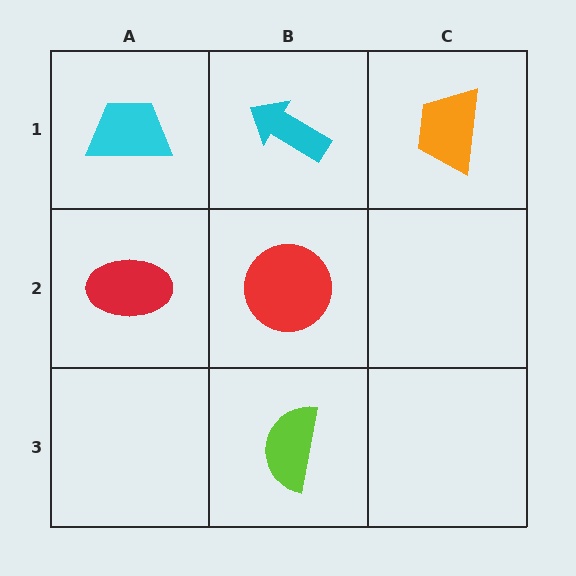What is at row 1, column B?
A cyan arrow.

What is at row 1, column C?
An orange trapezoid.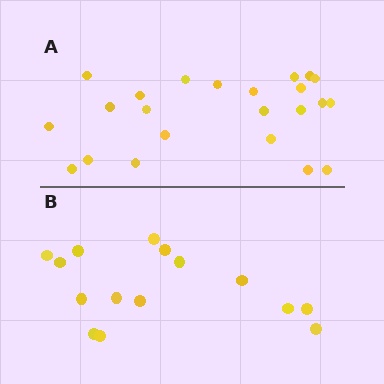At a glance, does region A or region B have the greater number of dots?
Region A (the top region) has more dots.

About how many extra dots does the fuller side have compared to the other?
Region A has roughly 8 or so more dots than region B.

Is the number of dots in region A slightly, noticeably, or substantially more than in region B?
Region A has substantially more. The ratio is roughly 1.5 to 1.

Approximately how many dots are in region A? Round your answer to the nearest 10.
About 20 dots. (The exact count is 23, which rounds to 20.)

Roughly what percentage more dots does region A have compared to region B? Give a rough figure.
About 55% more.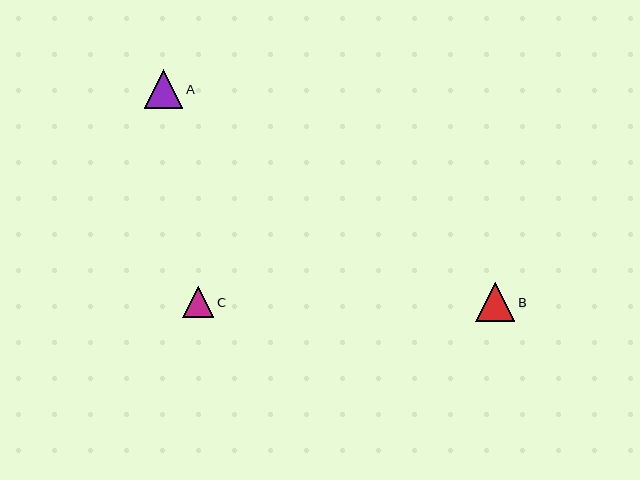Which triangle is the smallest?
Triangle C is the smallest with a size of approximately 31 pixels.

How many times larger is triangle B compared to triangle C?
Triangle B is approximately 1.3 times the size of triangle C.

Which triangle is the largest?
Triangle B is the largest with a size of approximately 39 pixels.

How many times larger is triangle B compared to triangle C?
Triangle B is approximately 1.3 times the size of triangle C.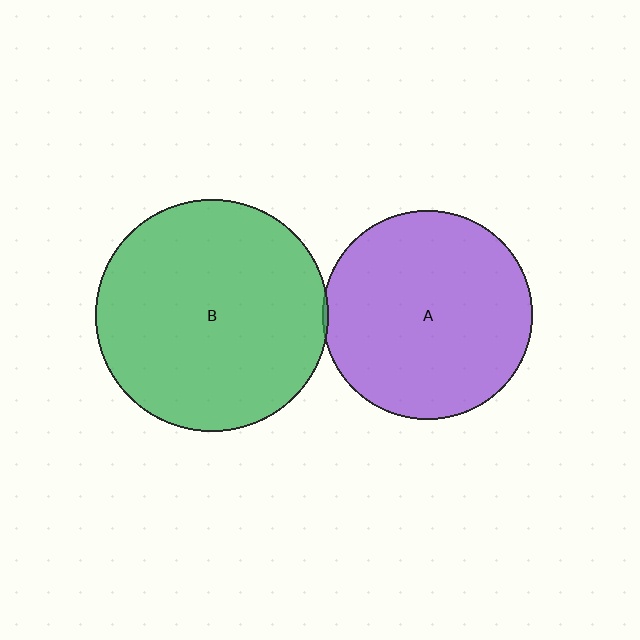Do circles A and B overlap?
Yes.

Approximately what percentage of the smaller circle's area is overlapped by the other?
Approximately 5%.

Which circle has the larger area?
Circle B (green).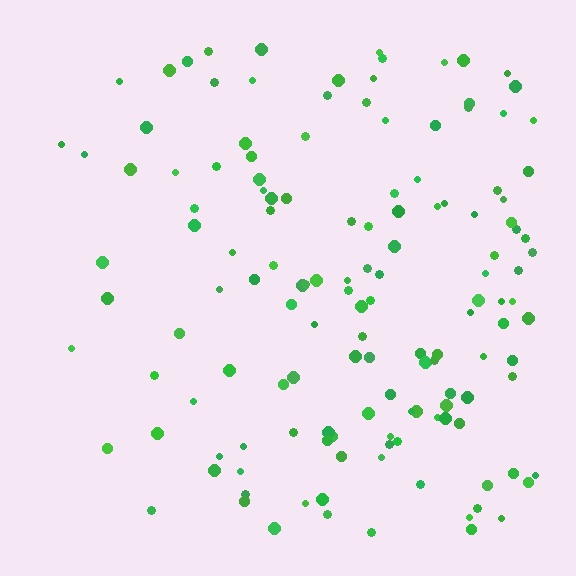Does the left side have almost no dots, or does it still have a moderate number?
Still a moderate number, just noticeably fewer than the right.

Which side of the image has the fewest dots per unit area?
The left.